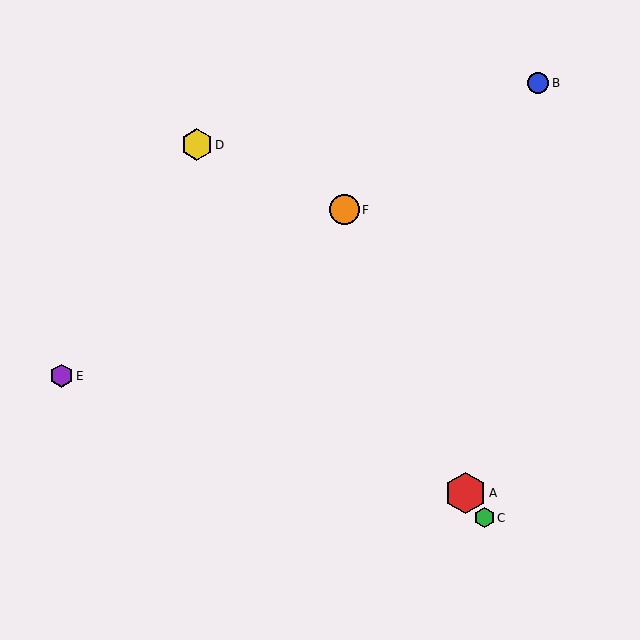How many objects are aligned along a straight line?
3 objects (A, C, D) are aligned along a straight line.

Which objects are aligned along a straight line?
Objects A, C, D are aligned along a straight line.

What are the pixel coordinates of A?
Object A is at (465, 493).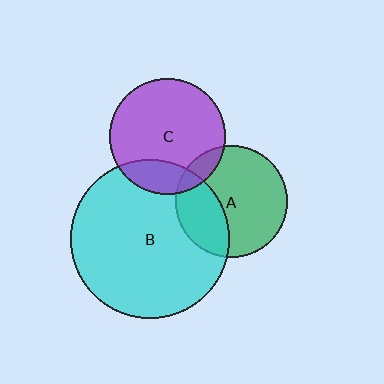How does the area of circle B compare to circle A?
Approximately 2.0 times.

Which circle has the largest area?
Circle B (cyan).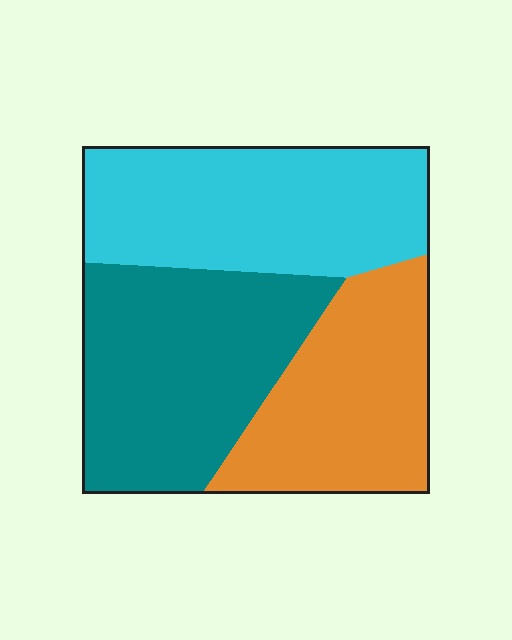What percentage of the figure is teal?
Teal takes up between a quarter and a half of the figure.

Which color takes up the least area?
Orange, at roughly 30%.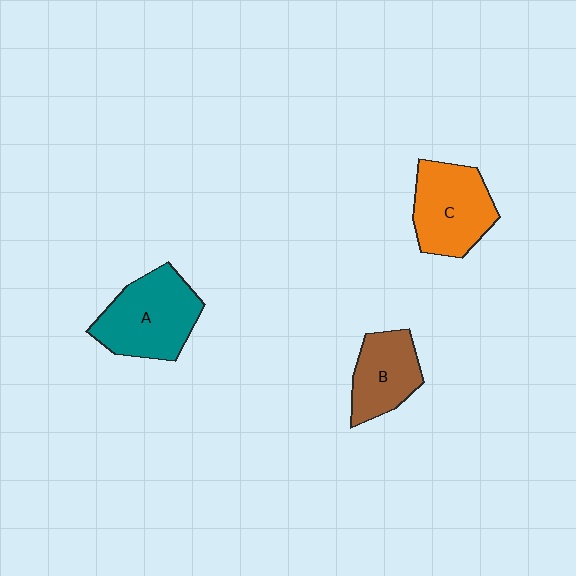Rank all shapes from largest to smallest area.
From largest to smallest: A (teal), C (orange), B (brown).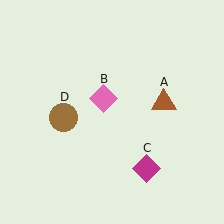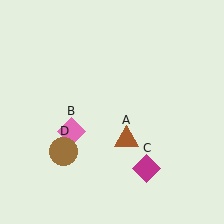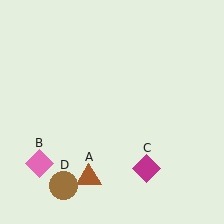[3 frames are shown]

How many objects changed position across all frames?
3 objects changed position: brown triangle (object A), pink diamond (object B), brown circle (object D).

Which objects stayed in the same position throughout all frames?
Magenta diamond (object C) remained stationary.